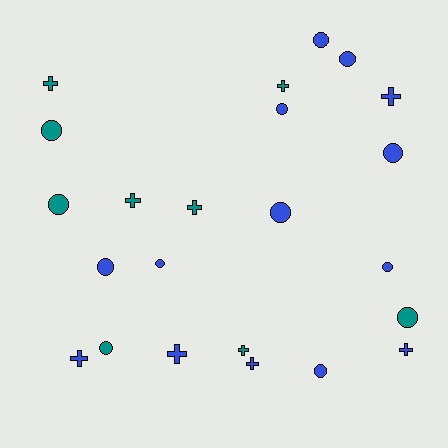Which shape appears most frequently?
Circle, with 13 objects.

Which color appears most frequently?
Blue, with 14 objects.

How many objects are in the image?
There are 23 objects.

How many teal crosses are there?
There are 5 teal crosses.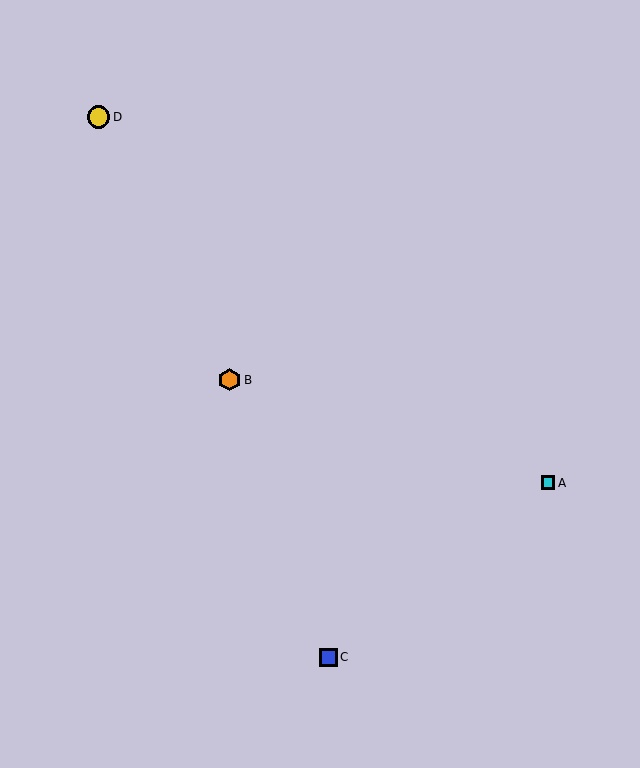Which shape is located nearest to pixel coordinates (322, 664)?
The blue square (labeled C) at (328, 657) is nearest to that location.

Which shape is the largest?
The yellow circle (labeled D) is the largest.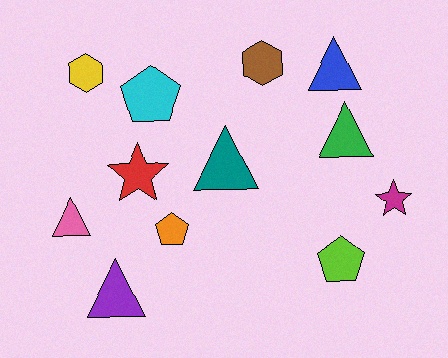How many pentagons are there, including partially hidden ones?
There are 3 pentagons.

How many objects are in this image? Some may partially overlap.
There are 12 objects.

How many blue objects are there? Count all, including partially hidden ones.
There is 1 blue object.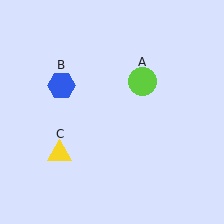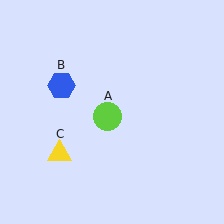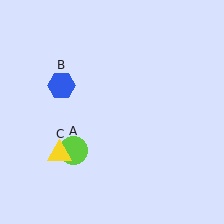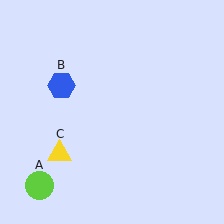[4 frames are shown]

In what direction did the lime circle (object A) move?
The lime circle (object A) moved down and to the left.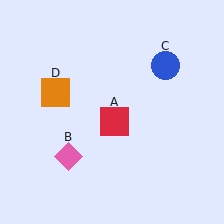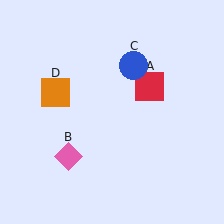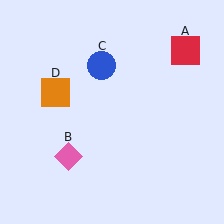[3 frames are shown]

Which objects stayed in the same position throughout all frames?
Pink diamond (object B) and orange square (object D) remained stationary.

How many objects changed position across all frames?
2 objects changed position: red square (object A), blue circle (object C).